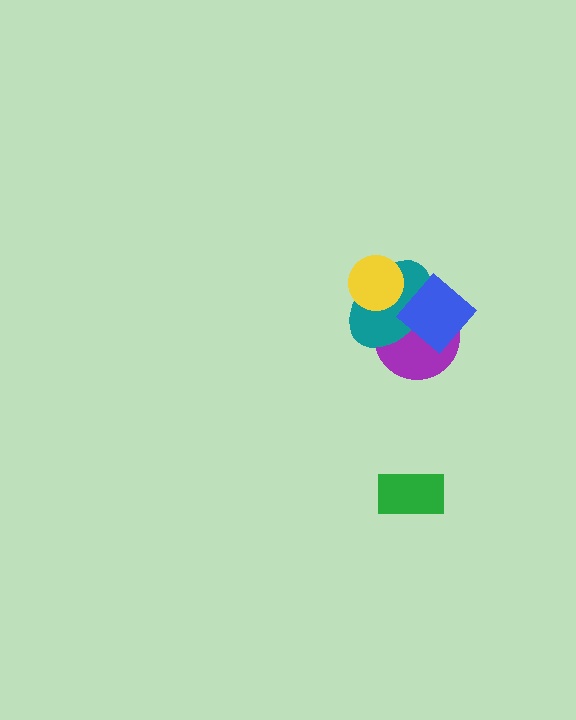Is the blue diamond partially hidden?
No, no other shape covers it.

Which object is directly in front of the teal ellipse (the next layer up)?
The yellow circle is directly in front of the teal ellipse.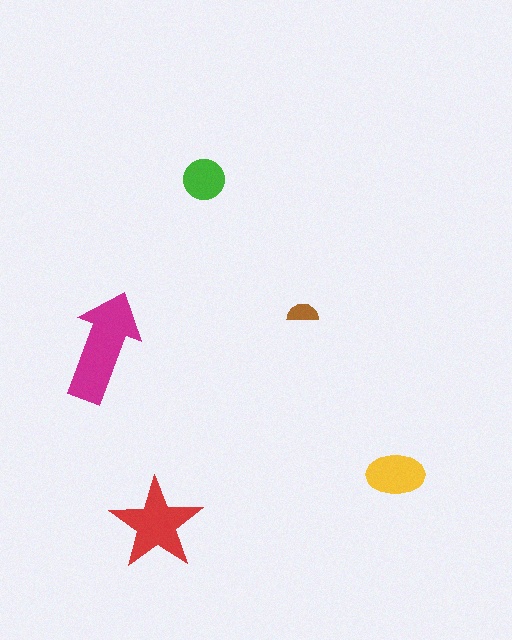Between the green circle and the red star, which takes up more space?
The red star.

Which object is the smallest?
The brown semicircle.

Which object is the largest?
The magenta arrow.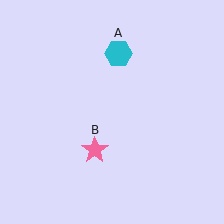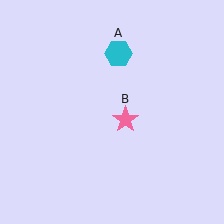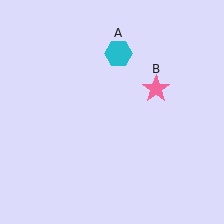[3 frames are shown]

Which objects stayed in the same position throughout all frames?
Cyan hexagon (object A) remained stationary.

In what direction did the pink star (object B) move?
The pink star (object B) moved up and to the right.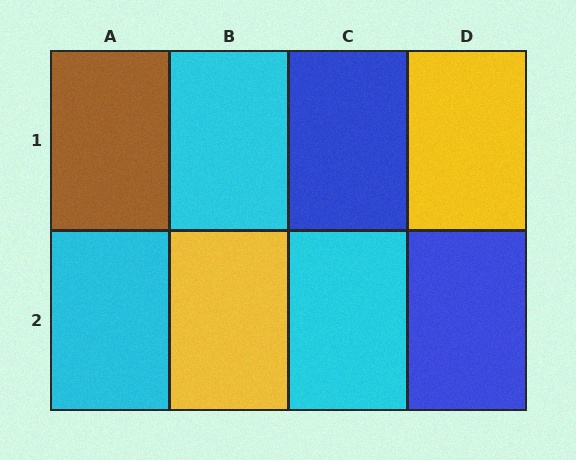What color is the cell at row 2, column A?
Cyan.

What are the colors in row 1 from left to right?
Brown, cyan, blue, yellow.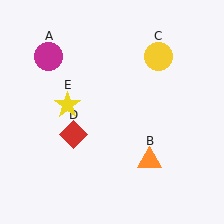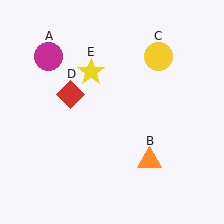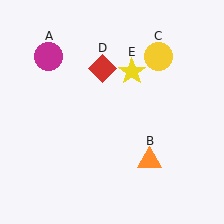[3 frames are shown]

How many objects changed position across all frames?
2 objects changed position: red diamond (object D), yellow star (object E).